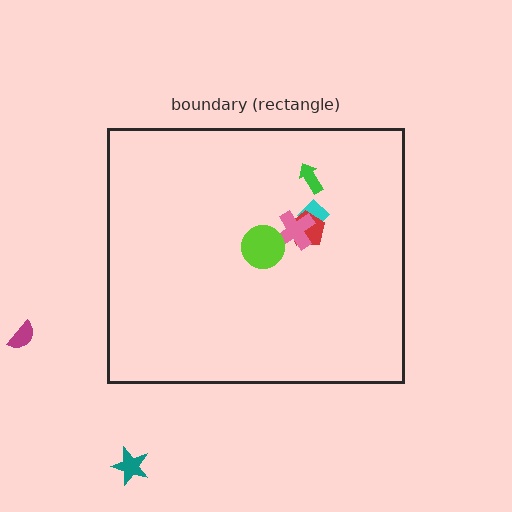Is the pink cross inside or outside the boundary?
Inside.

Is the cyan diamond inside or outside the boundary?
Inside.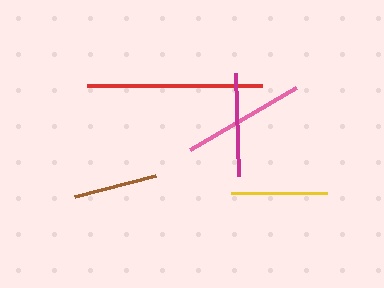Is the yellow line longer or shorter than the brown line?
The yellow line is longer than the brown line.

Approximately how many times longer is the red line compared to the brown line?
The red line is approximately 2.1 times the length of the brown line.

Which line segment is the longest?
The red line is the longest at approximately 174 pixels.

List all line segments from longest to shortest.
From longest to shortest: red, pink, magenta, yellow, brown.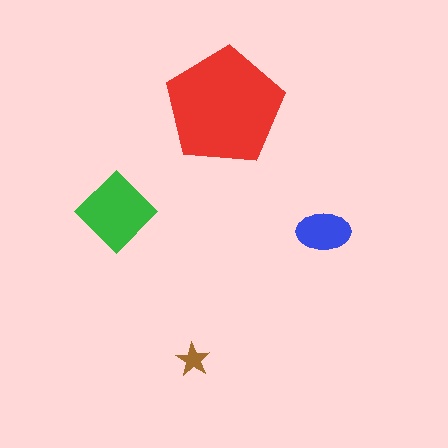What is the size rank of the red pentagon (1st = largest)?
1st.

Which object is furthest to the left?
The green diamond is leftmost.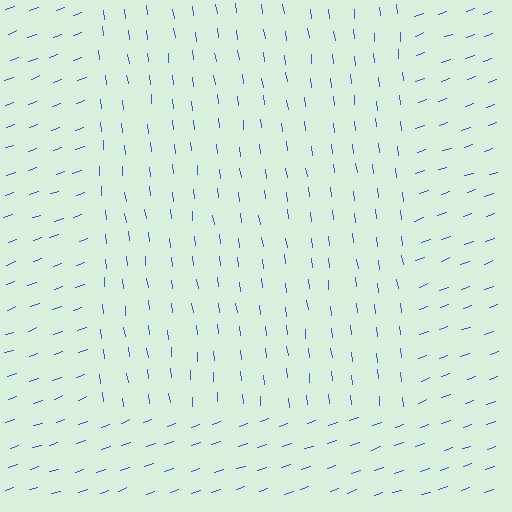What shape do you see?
I see a rectangle.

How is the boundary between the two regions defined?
The boundary is defined purely by a change in line orientation (approximately 77 degrees difference). All lines are the same color and thickness.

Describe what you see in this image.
The image is filled with small blue line segments. A rectangle region in the image has lines oriented differently from the surrounding lines, creating a visible texture boundary.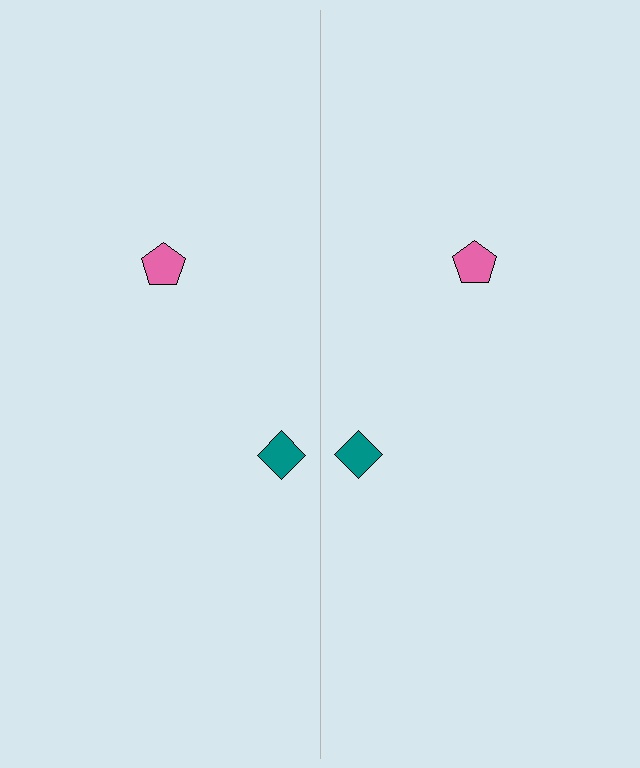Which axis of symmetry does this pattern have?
The pattern has a vertical axis of symmetry running through the center of the image.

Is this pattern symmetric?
Yes, this pattern has bilateral (reflection) symmetry.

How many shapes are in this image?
There are 4 shapes in this image.